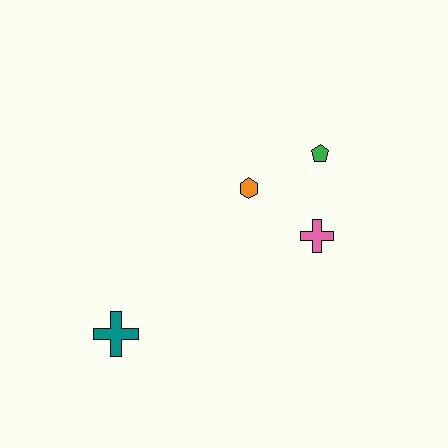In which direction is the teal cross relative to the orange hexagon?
The teal cross is below the orange hexagon.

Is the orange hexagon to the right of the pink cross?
No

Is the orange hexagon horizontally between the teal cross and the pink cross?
Yes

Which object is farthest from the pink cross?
The teal cross is farthest from the pink cross.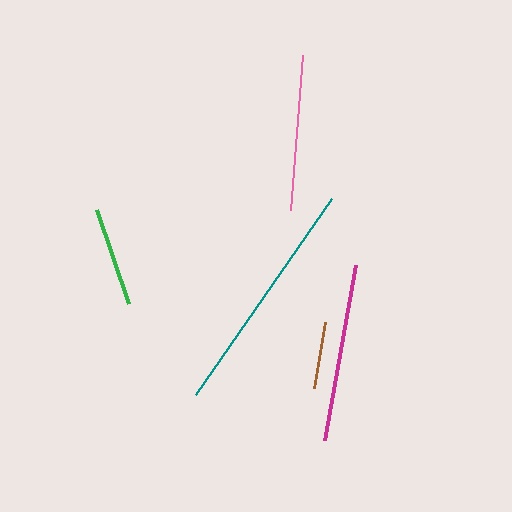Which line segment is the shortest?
The brown line is the shortest at approximately 67 pixels.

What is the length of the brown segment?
The brown segment is approximately 67 pixels long.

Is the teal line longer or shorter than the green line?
The teal line is longer than the green line.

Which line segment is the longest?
The teal line is the longest at approximately 238 pixels.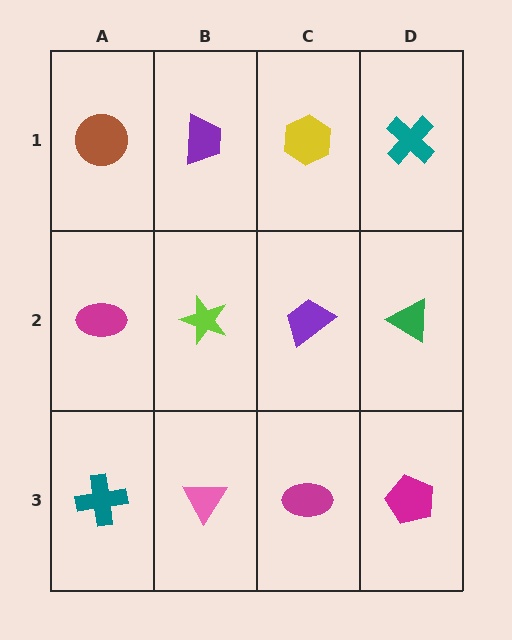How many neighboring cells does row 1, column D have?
2.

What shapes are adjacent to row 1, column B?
A lime star (row 2, column B), a brown circle (row 1, column A), a yellow hexagon (row 1, column C).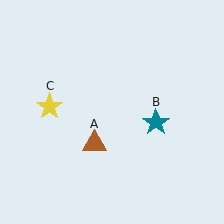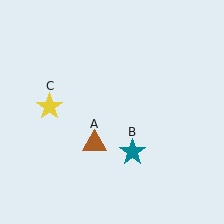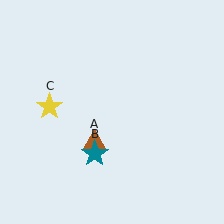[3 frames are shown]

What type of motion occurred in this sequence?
The teal star (object B) rotated clockwise around the center of the scene.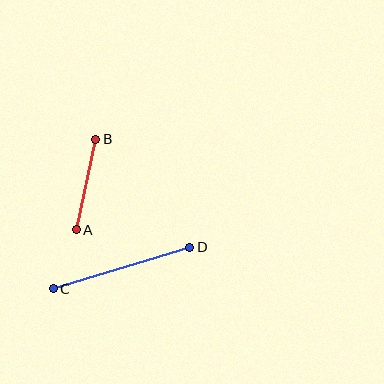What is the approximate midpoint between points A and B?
The midpoint is at approximately (86, 184) pixels.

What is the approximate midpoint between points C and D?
The midpoint is at approximately (122, 268) pixels.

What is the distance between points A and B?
The distance is approximately 93 pixels.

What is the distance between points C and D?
The distance is approximately 143 pixels.